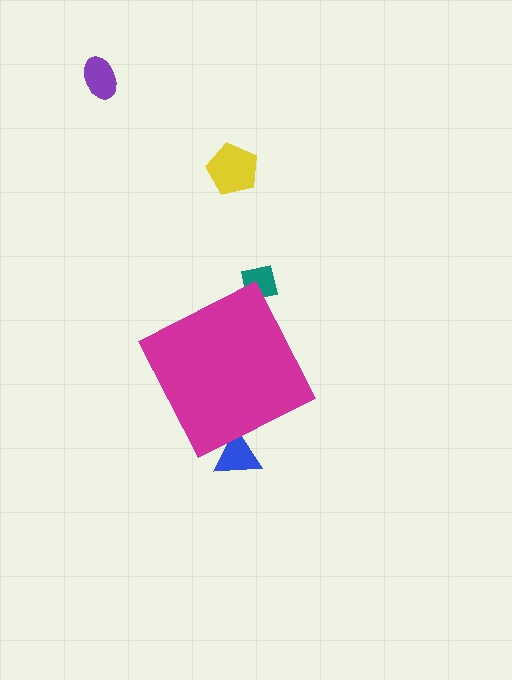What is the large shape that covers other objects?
A magenta diamond.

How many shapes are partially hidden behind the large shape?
2 shapes are partially hidden.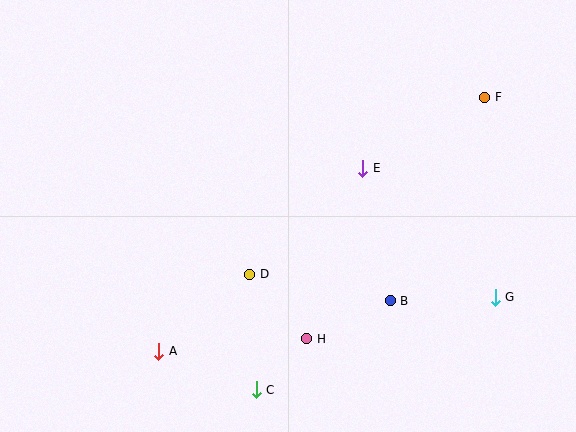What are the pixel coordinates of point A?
Point A is at (159, 351).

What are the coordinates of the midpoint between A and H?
The midpoint between A and H is at (233, 345).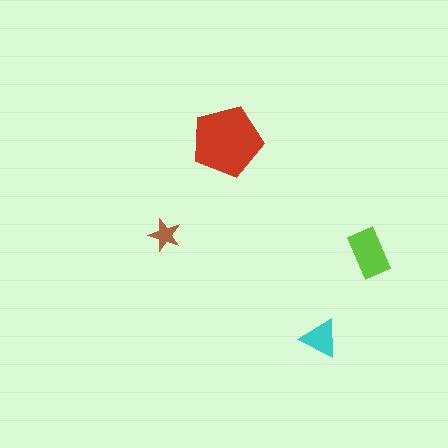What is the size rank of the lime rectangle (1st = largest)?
2nd.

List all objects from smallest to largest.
The brown star, the cyan triangle, the lime rectangle, the red pentagon.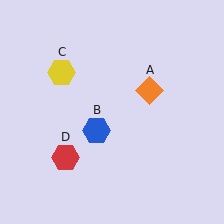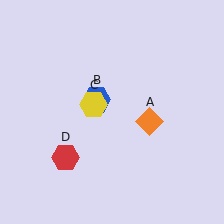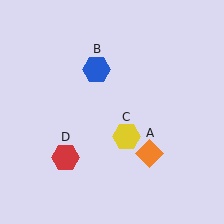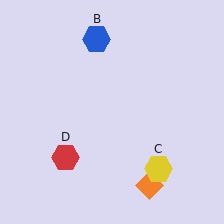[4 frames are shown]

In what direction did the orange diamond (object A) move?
The orange diamond (object A) moved down.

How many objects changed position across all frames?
3 objects changed position: orange diamond (object A), blue hexagon (object B), yellow hexagon (object C).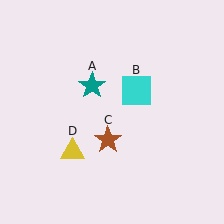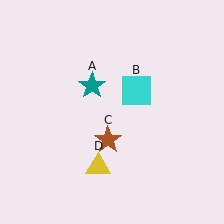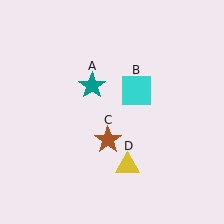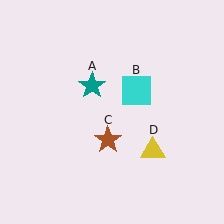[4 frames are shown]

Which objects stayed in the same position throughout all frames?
Teal star (object A) and cyan square (object B) and brown star (object C) remained stationary.